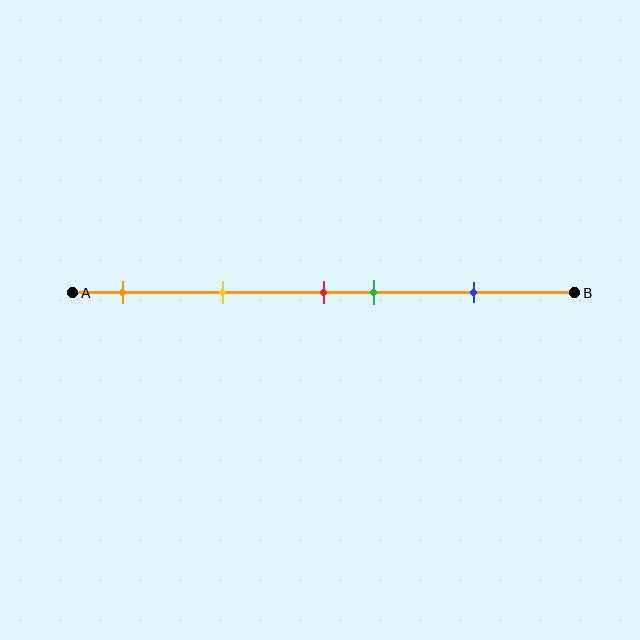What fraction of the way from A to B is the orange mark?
The orange mark is approximately 10% (0.1) of the way from A to B.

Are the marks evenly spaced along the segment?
No, the marks are not evenly spaced.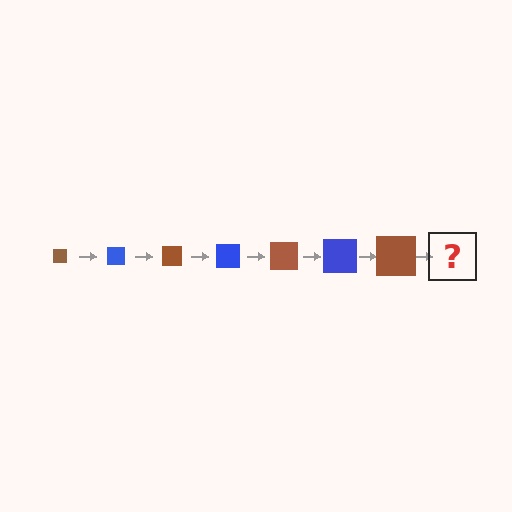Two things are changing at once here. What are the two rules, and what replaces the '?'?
The two rules are that the square grows larger each step and the color cycles through brown and blue. The '?' should be a blue square, larger than the previous one.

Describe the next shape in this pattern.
It should be a blue square, larger than the previous one.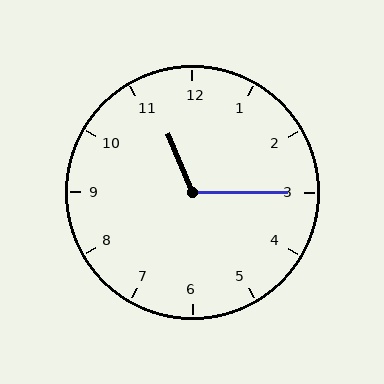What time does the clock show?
11:15.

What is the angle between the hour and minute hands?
Approximately 112 degrees.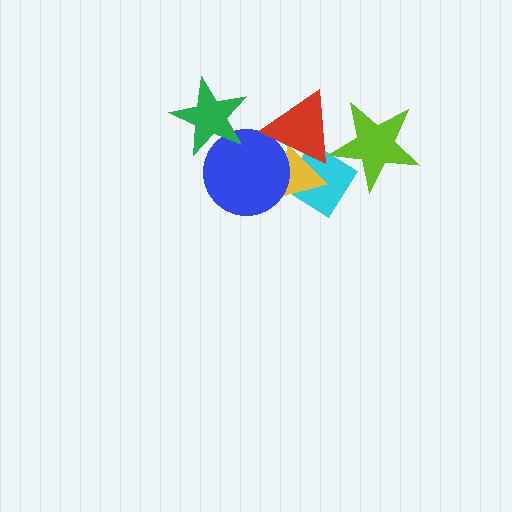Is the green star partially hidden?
No, no other shape covers it.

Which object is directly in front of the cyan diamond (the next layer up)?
The yellow triangle is directly in front of the cyan diamond.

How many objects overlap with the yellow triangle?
3 objects overlap with the yellow triangle.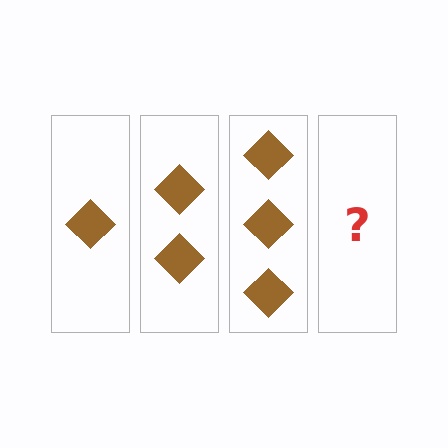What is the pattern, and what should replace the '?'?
The pattern is that each step adds one more diamond. The '?' should be 4 diamonds.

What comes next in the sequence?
The next element should be 4 diamonds.